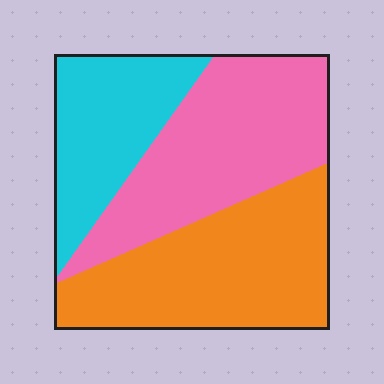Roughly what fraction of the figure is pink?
Pink takes up between a quarter and a half of the figure.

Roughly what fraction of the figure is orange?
Orange takes up about three eighths (3/8) of the figure.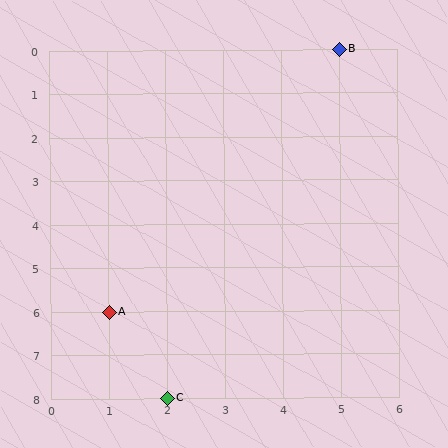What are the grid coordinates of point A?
Point A is at grid coordinates (1, 6).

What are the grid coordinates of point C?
Point C is at grid coordinates (2, 8).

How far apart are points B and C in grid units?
Points B and C are 3 columns and 8 rows apart (about 8.5 grid units diagonally).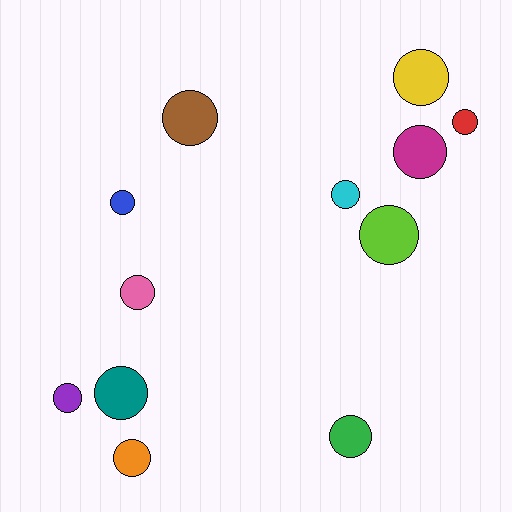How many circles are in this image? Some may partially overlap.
There are 12 circles.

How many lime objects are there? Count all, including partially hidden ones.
There is 1 lime object.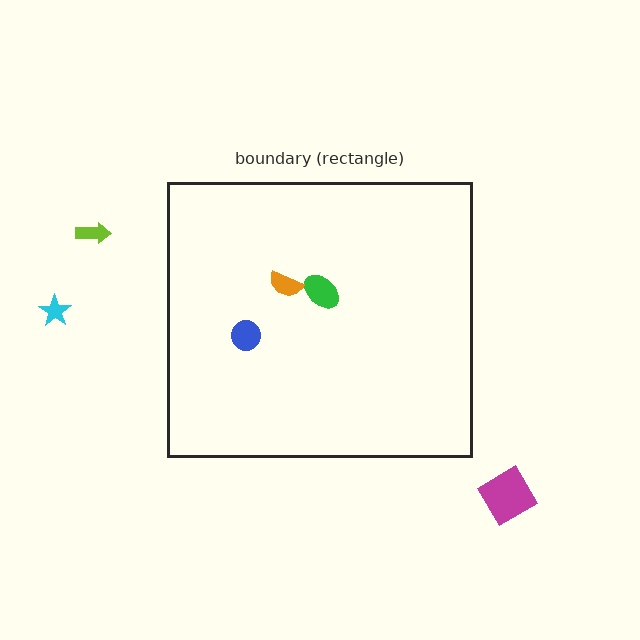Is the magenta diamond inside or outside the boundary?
Outside.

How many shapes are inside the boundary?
3 inside, 3 outside.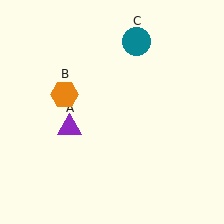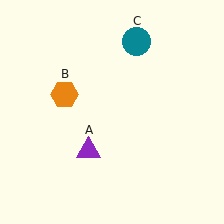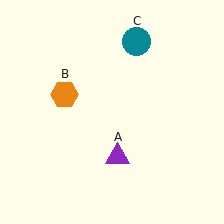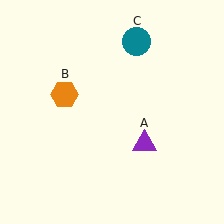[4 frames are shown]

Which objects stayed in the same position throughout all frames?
Orange hexagon (object B) and teal circle (object C) remained stationary.